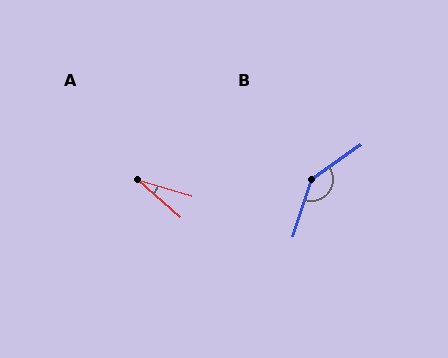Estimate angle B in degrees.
Approximately 142 degrees.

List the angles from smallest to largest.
A (25°), B (142°).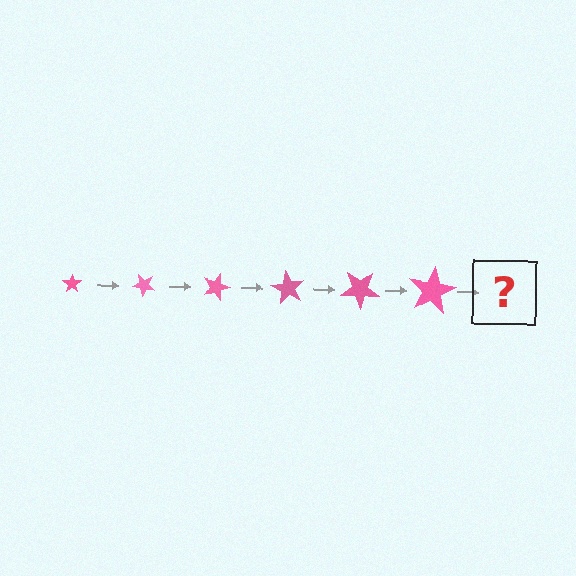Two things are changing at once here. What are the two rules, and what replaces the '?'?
The two rules are that the star grows larger each step and it rotates 45 degrees each step. The '?' should be a star, larger than the previous one and rotated 270 degrees from the start.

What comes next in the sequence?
The next element should be a star, larger than the previous one and rotated 270 degrees from the start.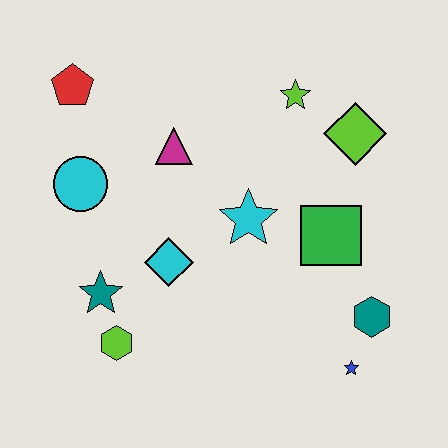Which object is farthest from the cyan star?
The red pentagon is farthest from the cyan star.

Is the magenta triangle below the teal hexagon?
No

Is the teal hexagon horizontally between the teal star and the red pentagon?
No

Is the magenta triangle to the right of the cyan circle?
Yes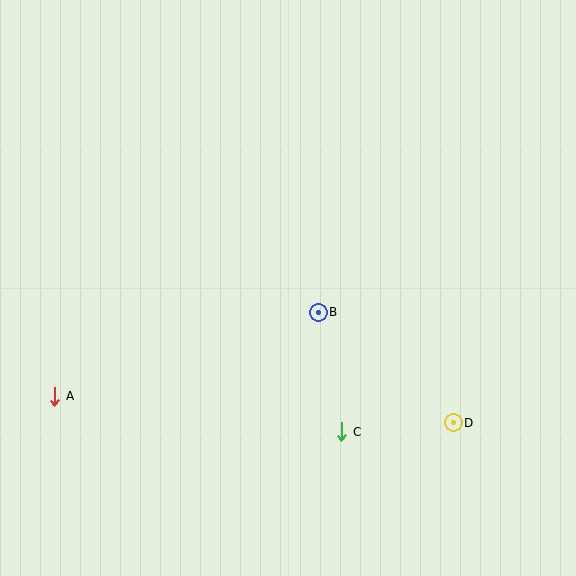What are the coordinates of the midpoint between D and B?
The midpoint between D and B is at (386, 368).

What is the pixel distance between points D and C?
The distance between D and C is 112 pixels.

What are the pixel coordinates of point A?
Point A is at (55, 396).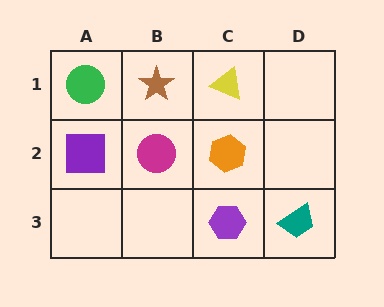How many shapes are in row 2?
3 shapes.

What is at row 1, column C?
A yellow triangle.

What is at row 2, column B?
A magenta circle.